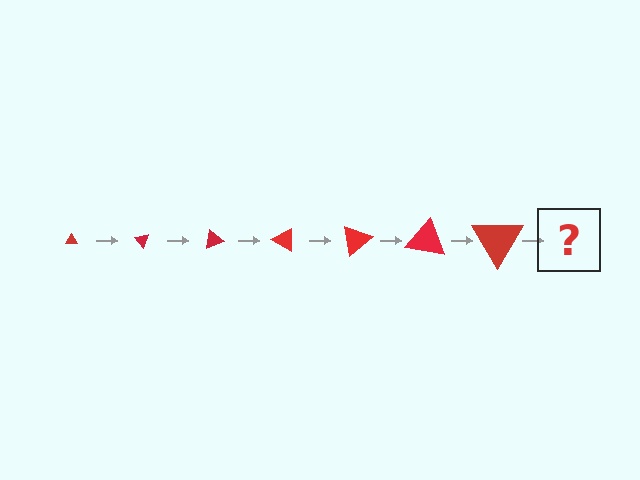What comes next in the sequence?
The next element should be a triangle, larger than the previous one and rotated 350 degrees from the start.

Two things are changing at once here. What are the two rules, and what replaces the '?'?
The two rules are that the triangle grows larger each step and it rotates 50 degrees each step. The '?' should be a triangle, larger than the previous one and rotated 350 degrees from the start.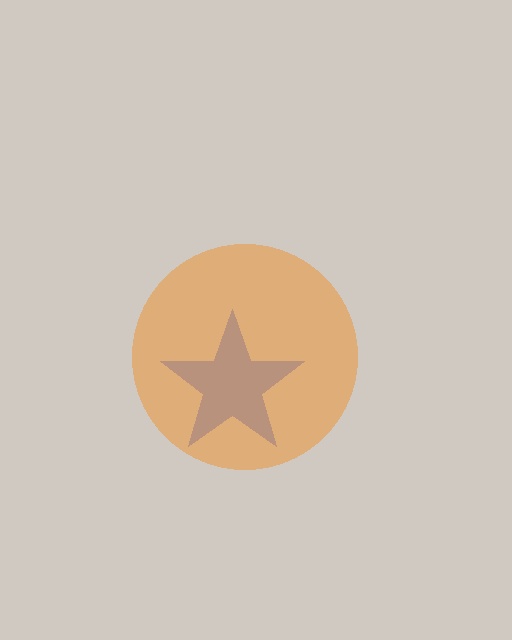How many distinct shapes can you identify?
There are 2 distinct shapes: a blue star, an orange circle.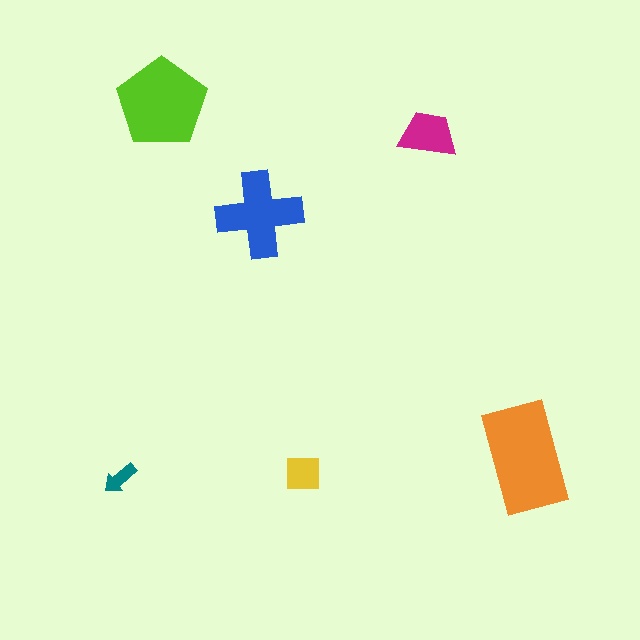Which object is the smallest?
The teal arrow.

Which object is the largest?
The orange rectangle.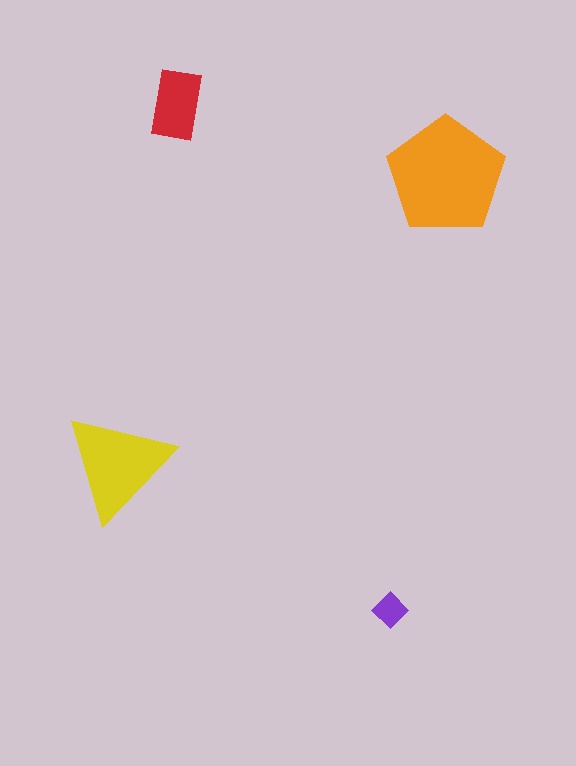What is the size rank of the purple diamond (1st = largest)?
4th.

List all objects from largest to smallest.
The orange pentagon, the yellow triangle, the red rectangle, the purple diamond.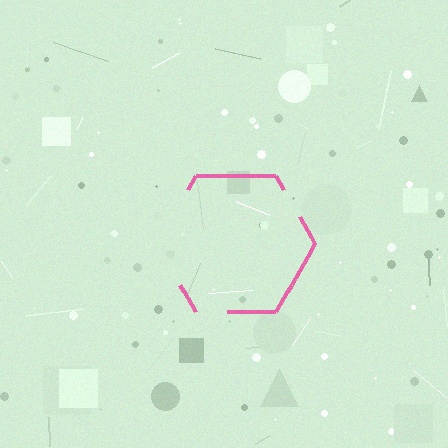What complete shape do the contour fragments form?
The contour fragments form a hexagon.